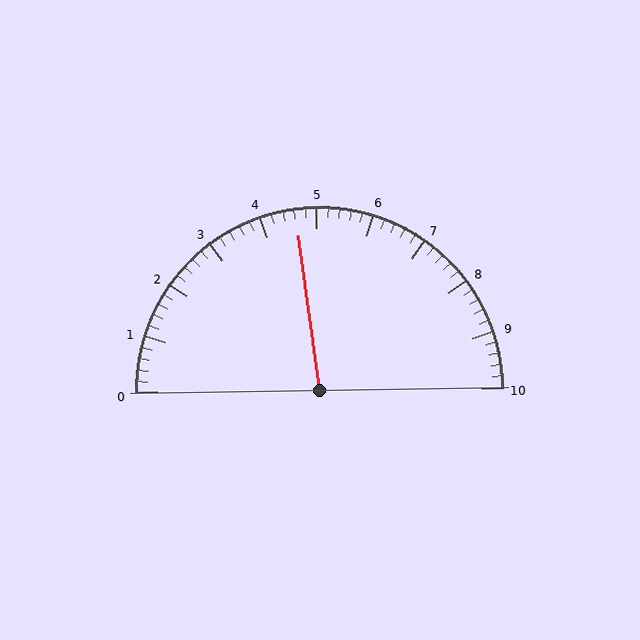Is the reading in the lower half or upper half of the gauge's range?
The reading is in the lower half of the range (0 to 10).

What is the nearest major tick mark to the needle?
The nearest major tick mark is 5.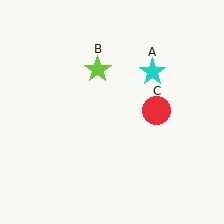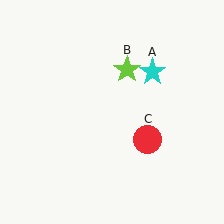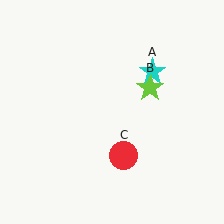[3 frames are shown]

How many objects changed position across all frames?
2 objects changed position: lime star (object B), red circle (object C).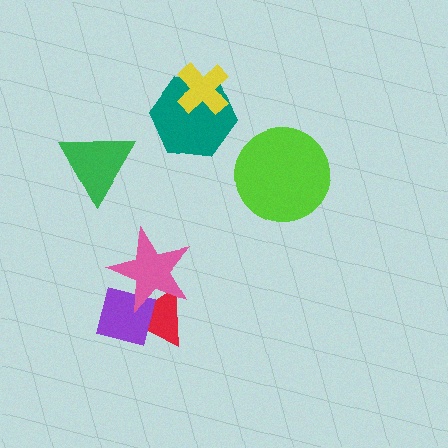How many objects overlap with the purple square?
2 objects overlap with the purple square.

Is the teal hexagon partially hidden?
Yes, it is partially covered by another shape.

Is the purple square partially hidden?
Yes, it is partially covered by another shape.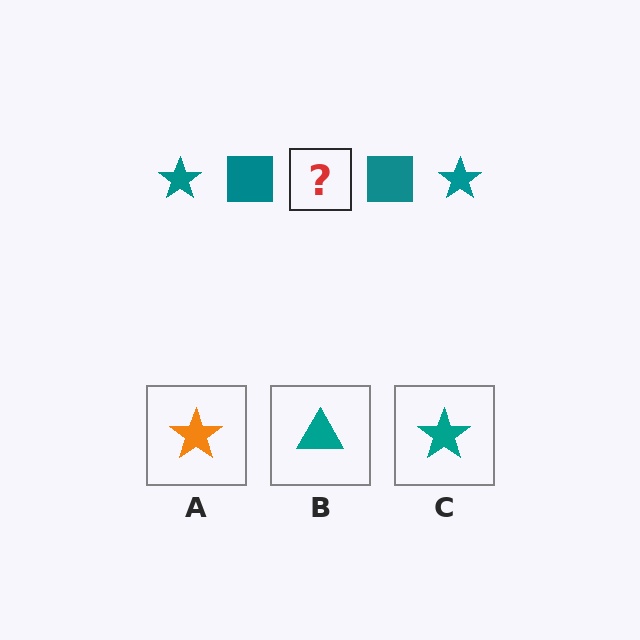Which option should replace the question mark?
Option C.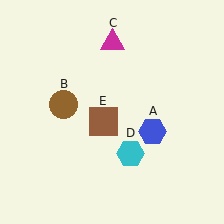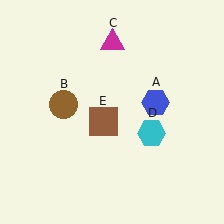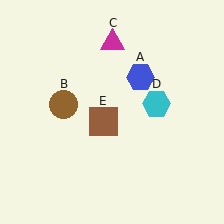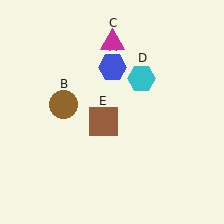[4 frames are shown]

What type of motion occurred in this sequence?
The blue hexagon (object A), cyan hexagon (object D) rotated counterclockwise around the center of the scene.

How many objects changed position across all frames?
2 objects changed position: blue hexagon (object A), cyan hexagon (object D).